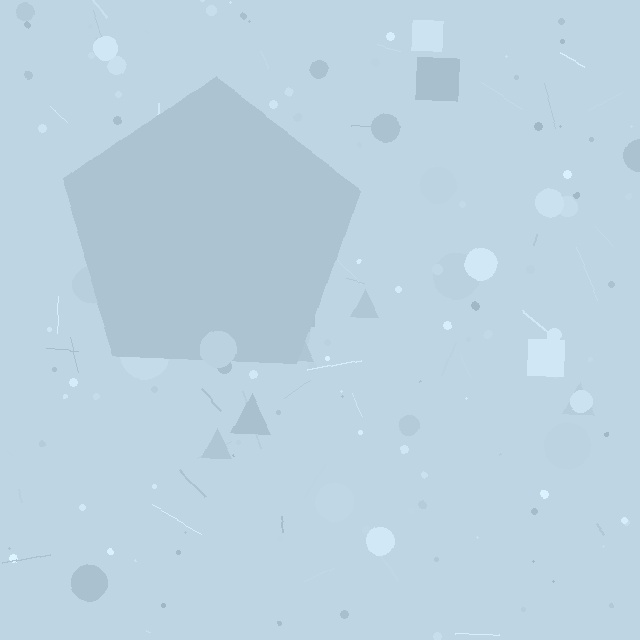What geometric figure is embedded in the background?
A pentagon is embedded in the background.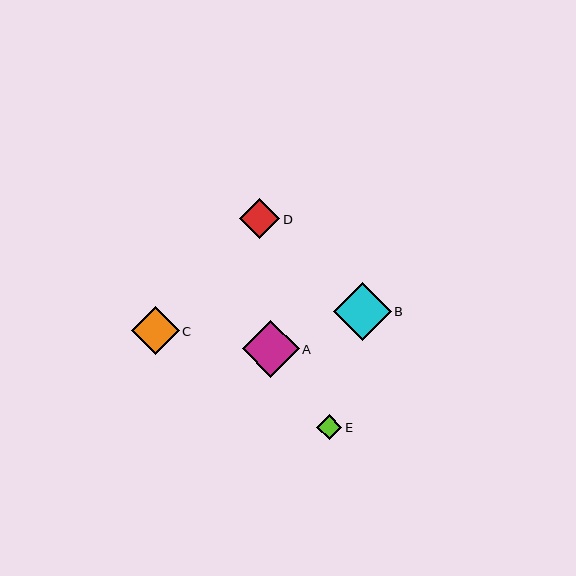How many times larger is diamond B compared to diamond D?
Diamond B is approximately 1.4 times the size of diamond D.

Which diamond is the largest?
Diamond B is the largest with a size of approximately 58 pixels.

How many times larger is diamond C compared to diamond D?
Diamond C is approximately 1.2 times the size of diamond D.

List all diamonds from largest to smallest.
From largest to smallest: B, A, C, D, E.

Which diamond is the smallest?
Diamond E is the smallest with a size of approximately 25 pixels.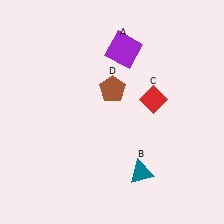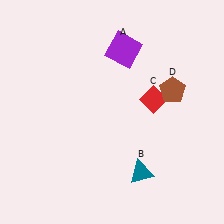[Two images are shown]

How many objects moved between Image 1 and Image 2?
1 object moved between the two images.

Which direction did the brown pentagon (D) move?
The brown pentagon (D) moved right.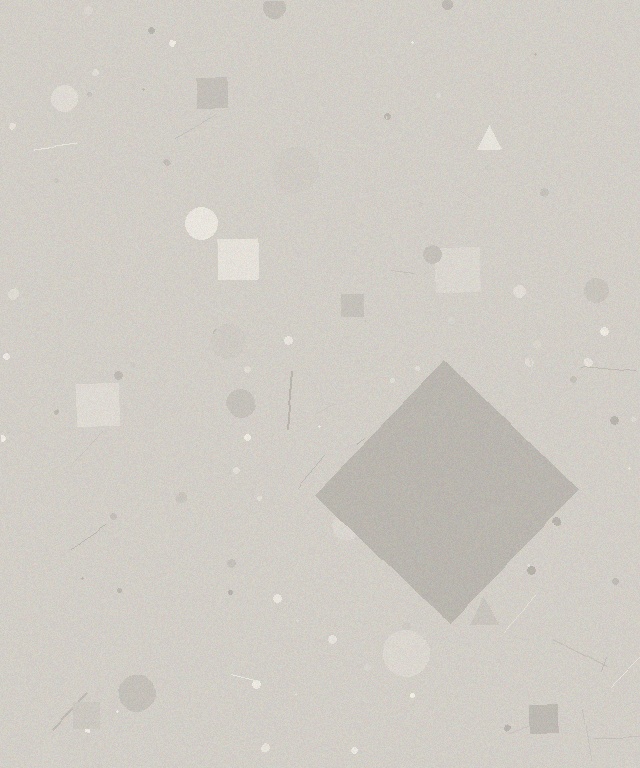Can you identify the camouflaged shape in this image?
The camouflaged shape is a diamond.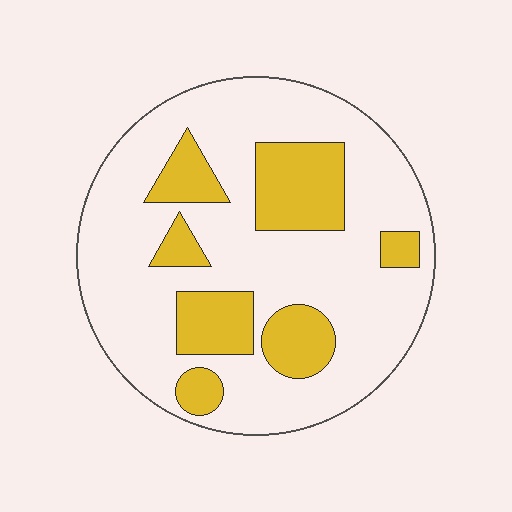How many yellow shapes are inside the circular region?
7.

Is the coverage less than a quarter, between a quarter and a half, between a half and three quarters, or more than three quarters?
Between a quarter and a half.